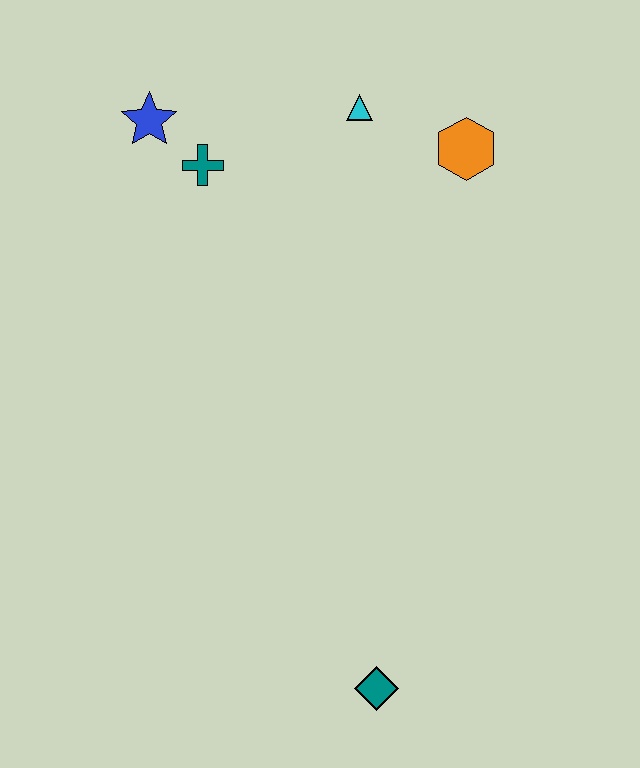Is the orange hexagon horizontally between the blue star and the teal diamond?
No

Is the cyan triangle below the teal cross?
No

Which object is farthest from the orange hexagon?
The teal diamond is farthest from the orange hexagon.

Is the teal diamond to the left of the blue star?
No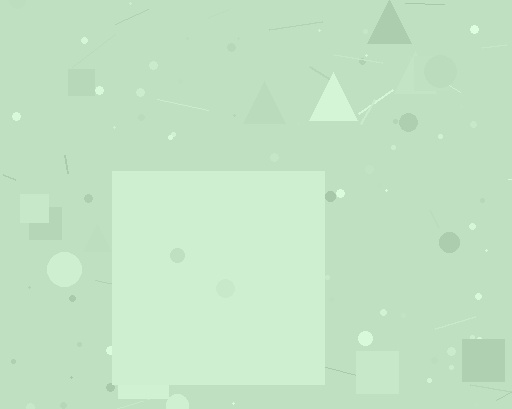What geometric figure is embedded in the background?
A square is embedded in the background.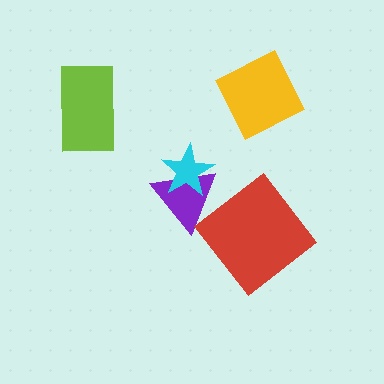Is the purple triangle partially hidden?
Yes, it is partially covered by another shape.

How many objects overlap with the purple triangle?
1 object overlaps with the purple triangle.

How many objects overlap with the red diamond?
0 objects overlap with the red diamond.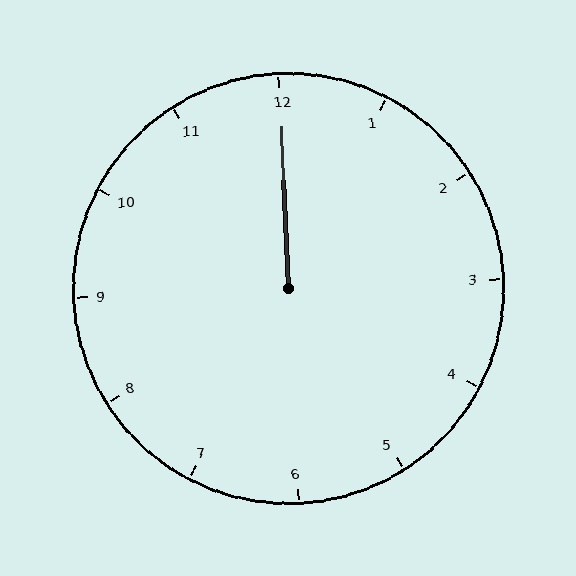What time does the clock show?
12:00.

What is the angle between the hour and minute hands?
Approximately 0 degrees.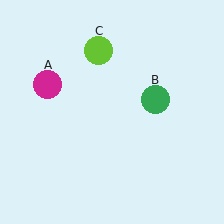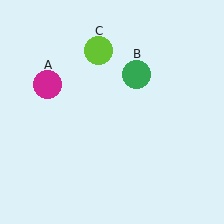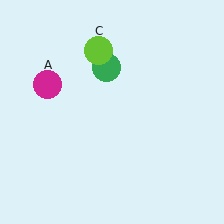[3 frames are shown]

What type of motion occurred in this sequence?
The green circle (object B) rotated counterclockwise around the center of the scene.